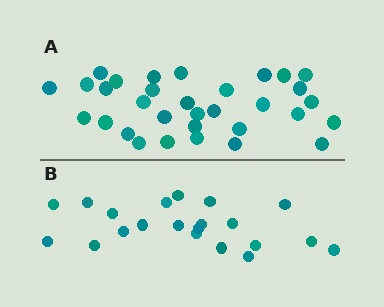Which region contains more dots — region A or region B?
Region A (the top region) has more dots.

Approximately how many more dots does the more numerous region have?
Region A has roughly 12 or so more dots than region B.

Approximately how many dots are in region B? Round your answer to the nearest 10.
About 20 dots. (The exact count is 21, which rounds to 20.)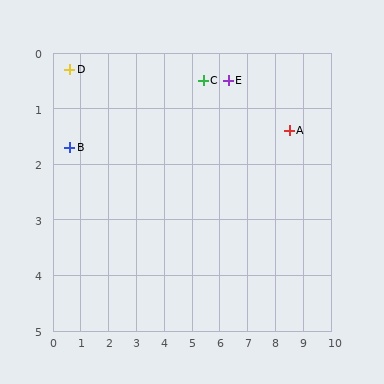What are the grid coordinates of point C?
Point C is at approximately (5.4, 0.5).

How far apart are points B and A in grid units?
Points B and A are about 7.9 grid units apart.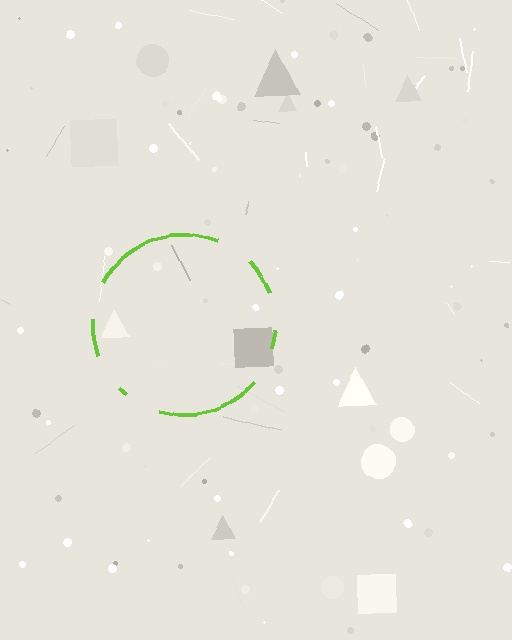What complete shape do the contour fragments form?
The contour fragments form a circle.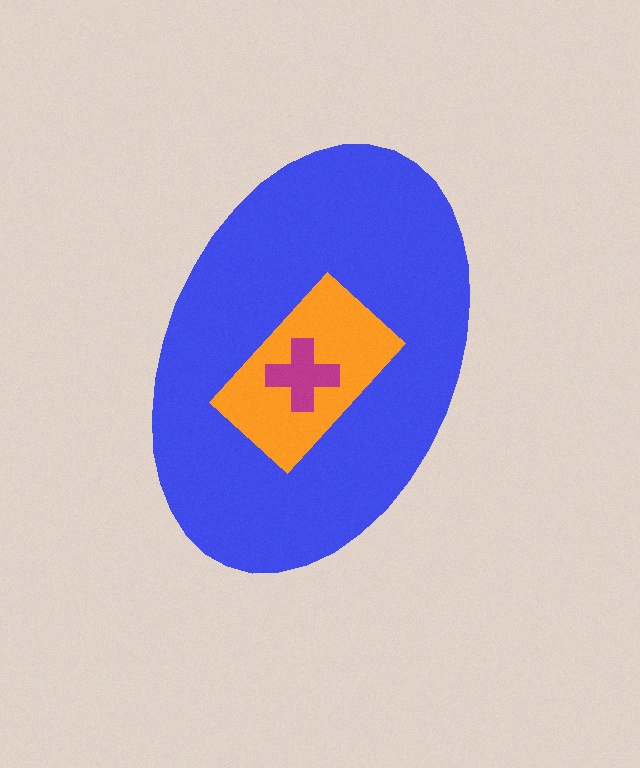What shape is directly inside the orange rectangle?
The magenta cross.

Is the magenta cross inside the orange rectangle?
Yes.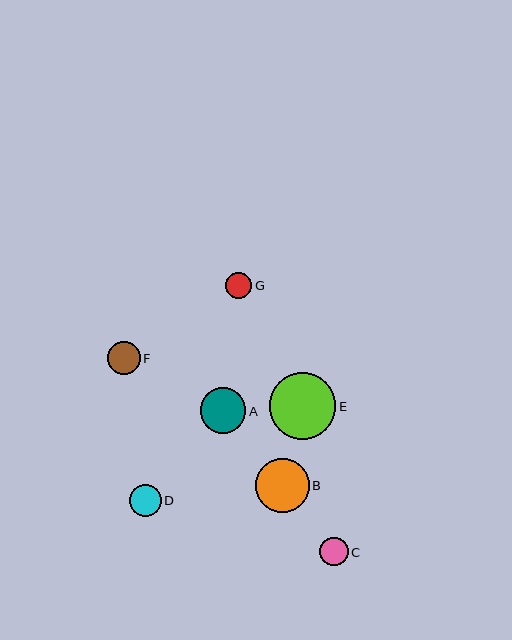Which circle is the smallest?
Circle G is the smallest with a size of approximately 26 pixels.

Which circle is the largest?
Circle E is the largest with a size of approximately 66 pixels.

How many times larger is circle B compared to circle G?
Circle B is approximately 2.1 times the size of circle G.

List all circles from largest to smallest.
From largest to smallest: E, B, A, F, D, C, G.